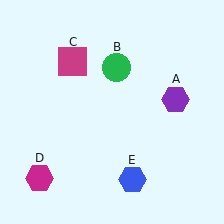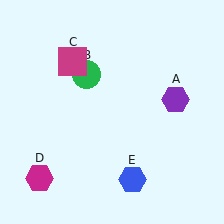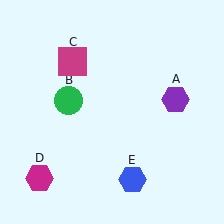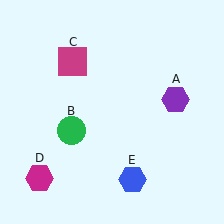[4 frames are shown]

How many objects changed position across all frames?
1 object changed position: green circle (object B).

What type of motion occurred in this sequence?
The green circle (object B) rotated counterclockwise around the center of the scene.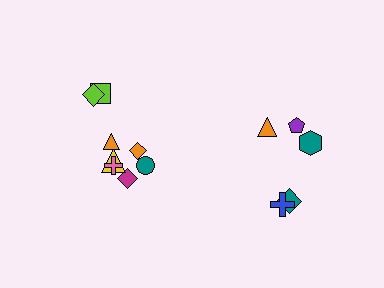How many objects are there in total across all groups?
There are 13 objects.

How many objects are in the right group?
There are 5 objects.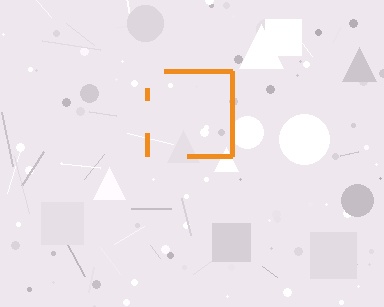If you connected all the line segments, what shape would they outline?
They would outline a square.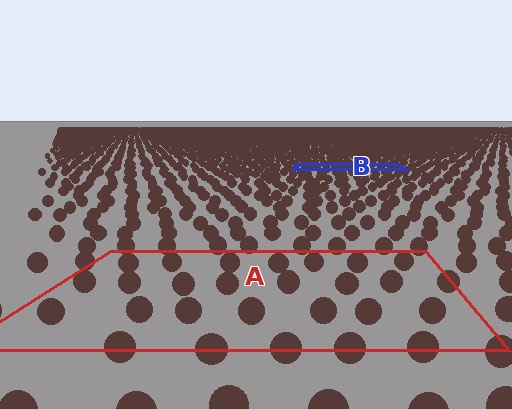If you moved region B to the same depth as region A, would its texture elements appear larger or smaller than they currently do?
They would appear larger. At a closer depth, the same texture elements are projected at a bigger on-screen size.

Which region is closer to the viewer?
Region A is closer. The texture elements there are larger and more spread out.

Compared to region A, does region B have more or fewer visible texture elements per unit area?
Region B has more texture elements per unit area — they are packed more densely because it is farther away.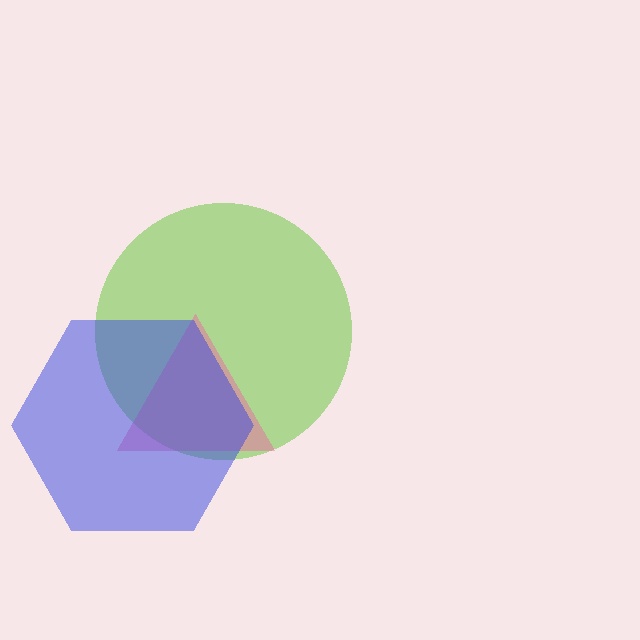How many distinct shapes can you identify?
There are 3 distinct shapes: a lime circle, a pink triangle, a blue hexagon.